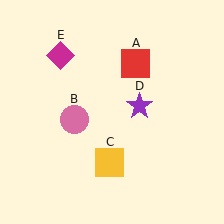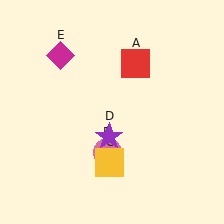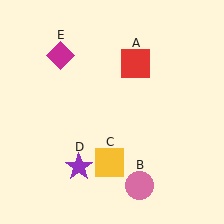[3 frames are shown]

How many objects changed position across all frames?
2 objects changed position: pink circle (object B), purple star (object D).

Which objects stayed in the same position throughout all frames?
Red square (object A) and yellow square (object C) and magenta diamond (object E) remained stationary.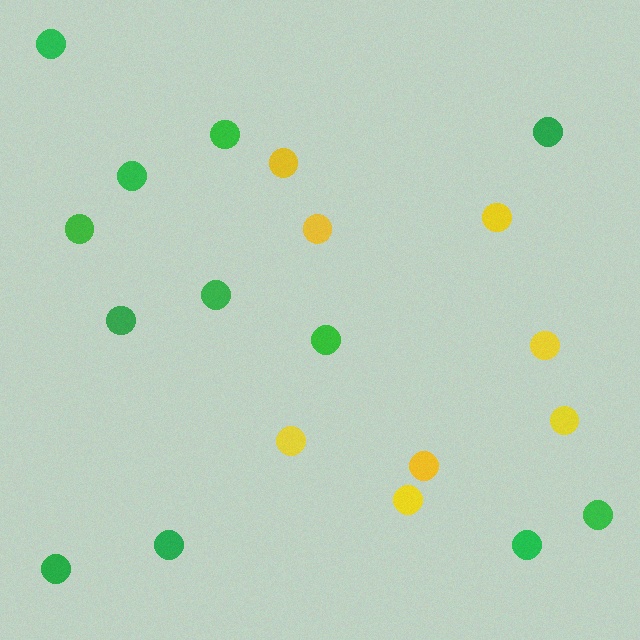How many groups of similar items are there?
There are 2 groups: one group of green circles (12) and one group of yellow circles (8).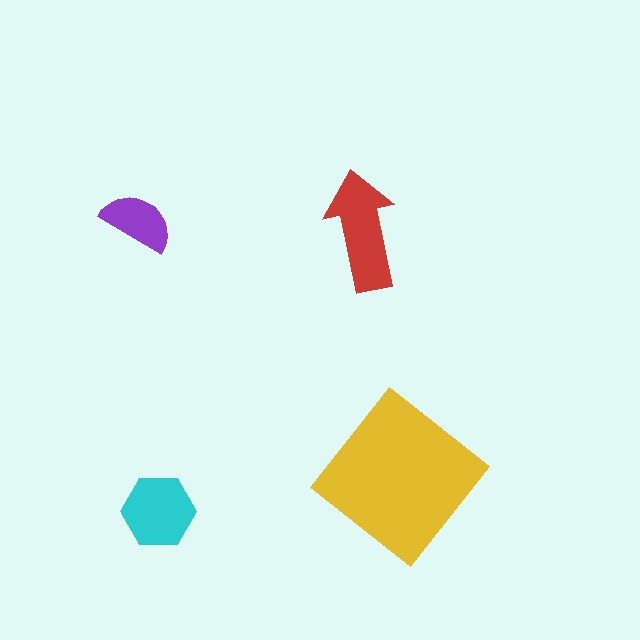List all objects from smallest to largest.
The purple semicircle, the cyan hexagon, the red arrow, the yellow diamond.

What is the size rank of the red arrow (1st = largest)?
2nd.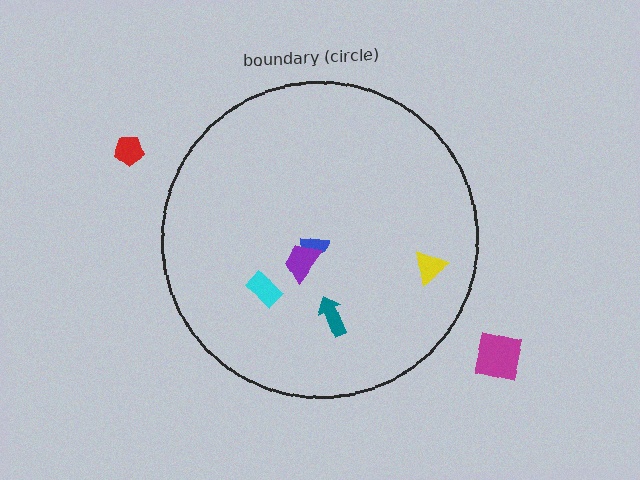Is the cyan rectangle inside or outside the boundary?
Inside.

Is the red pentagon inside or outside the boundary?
Outside.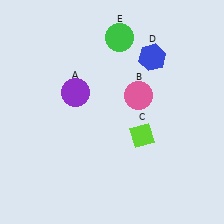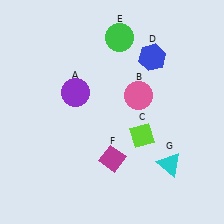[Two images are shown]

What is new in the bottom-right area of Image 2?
A magenta diamond (F) was added in the bottom-right area of Image 2.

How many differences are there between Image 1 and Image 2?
There are 2 differences between the two images.